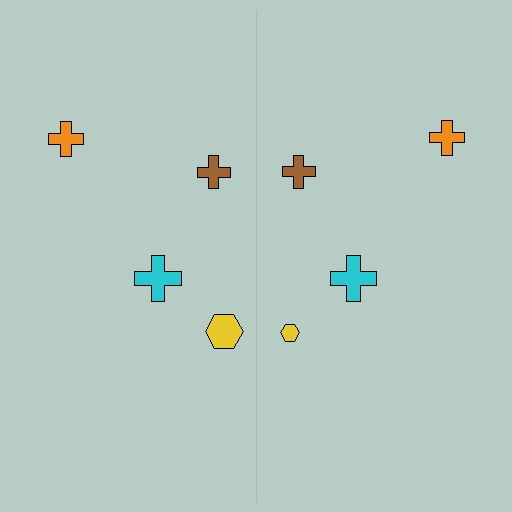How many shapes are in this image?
There are 8 shapes in this image.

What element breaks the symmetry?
The yellow hexagon on the right side has a different size than its mirror counterpart.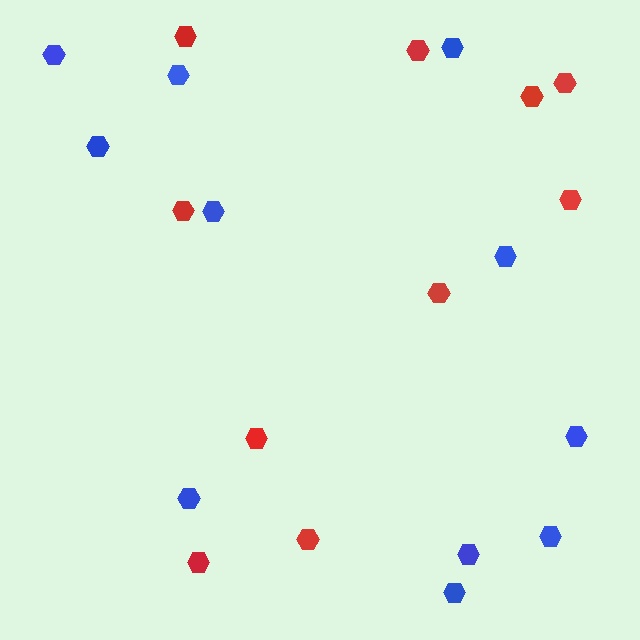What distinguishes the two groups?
There are 2 groups: one group of red hexagons (10) and one group of blue hexagons (11).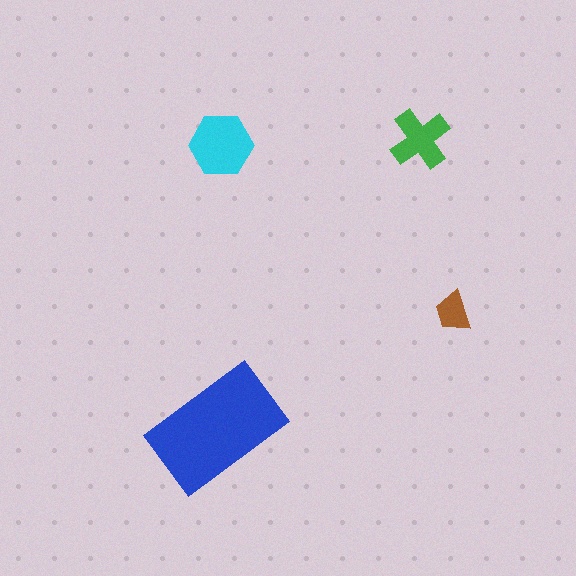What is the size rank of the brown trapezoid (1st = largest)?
4th.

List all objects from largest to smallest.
The blue rectangle, the cyan hexagon, the green cross, the brown trapezoid.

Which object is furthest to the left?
The blue rectangle is leftmost.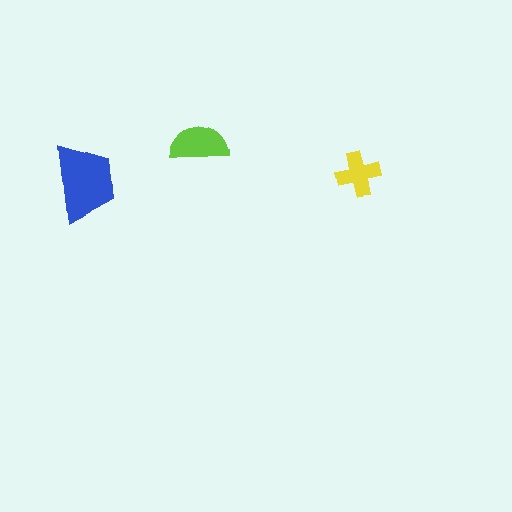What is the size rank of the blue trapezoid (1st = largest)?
1st.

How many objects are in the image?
There are 3 objects in the image.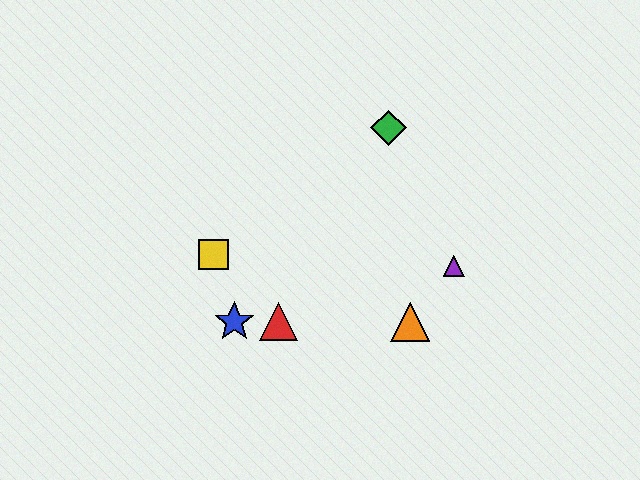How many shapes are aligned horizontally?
3 shapes (the red triangle, the blue star, the orange triangle) are aligned horizontally.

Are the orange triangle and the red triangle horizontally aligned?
Yes, both are at y≈322.